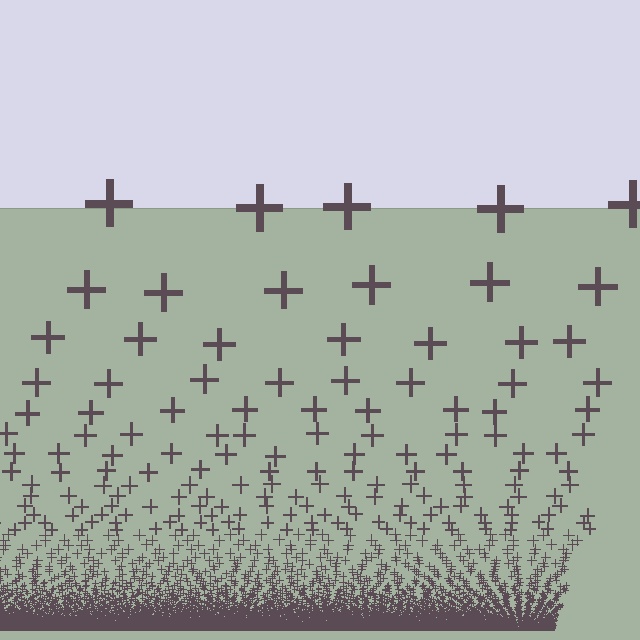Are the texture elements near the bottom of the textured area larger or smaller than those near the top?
Smaller. The gradient is inverted — elements near the bottom are smaller and denser.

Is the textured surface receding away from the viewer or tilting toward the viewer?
The surface appears to tilt toward the viewer. Texture elements get larger and sparser toward the top.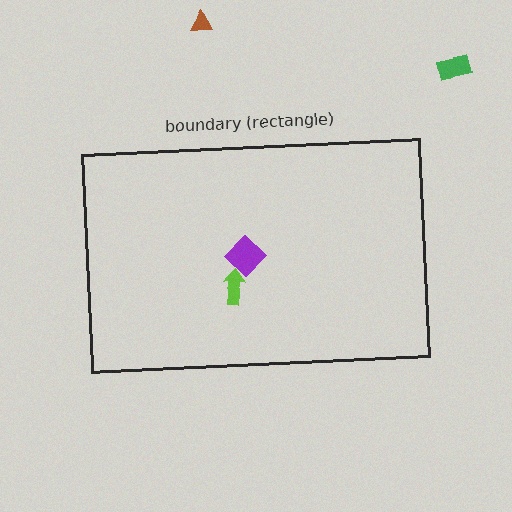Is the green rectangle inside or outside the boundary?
Outside.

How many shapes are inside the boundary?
2 inside, 2 outside.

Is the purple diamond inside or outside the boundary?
Inside.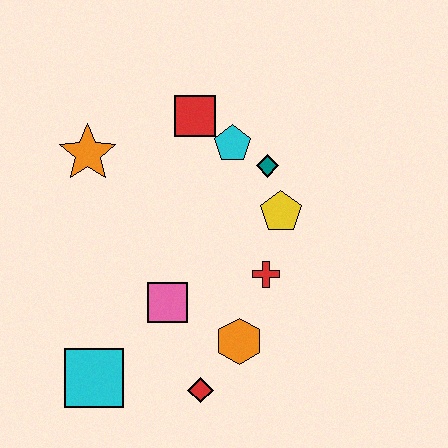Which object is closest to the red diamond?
The orange hexagon is closest to the red diamond.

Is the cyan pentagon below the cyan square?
No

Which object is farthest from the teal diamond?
The cyan square is farthest from the teal diamond.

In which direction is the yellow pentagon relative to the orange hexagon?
The yellow pentagon is above the orange hexagon.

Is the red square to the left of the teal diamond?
Yes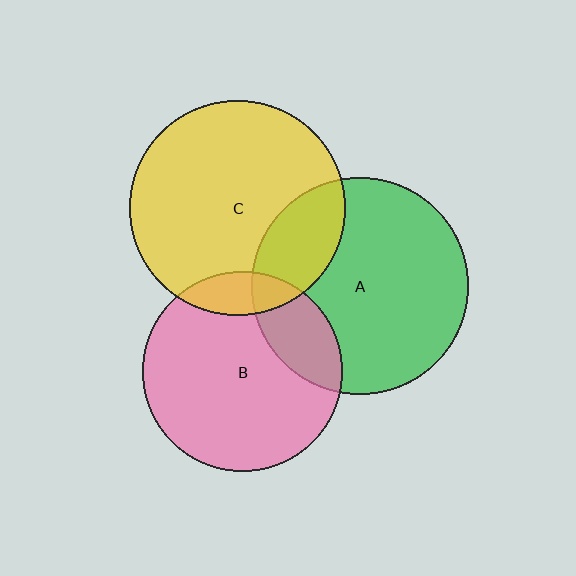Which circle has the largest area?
Circle A (green).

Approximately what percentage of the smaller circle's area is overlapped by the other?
Approximately 10%.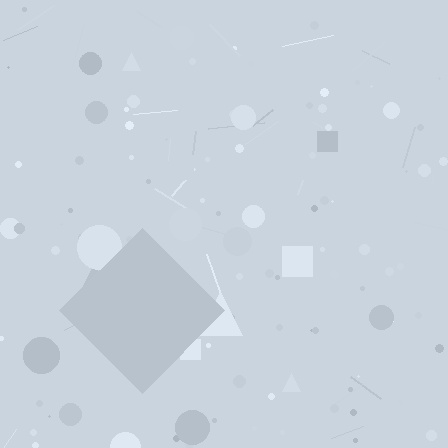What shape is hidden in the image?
A diamond is hidden in the image.